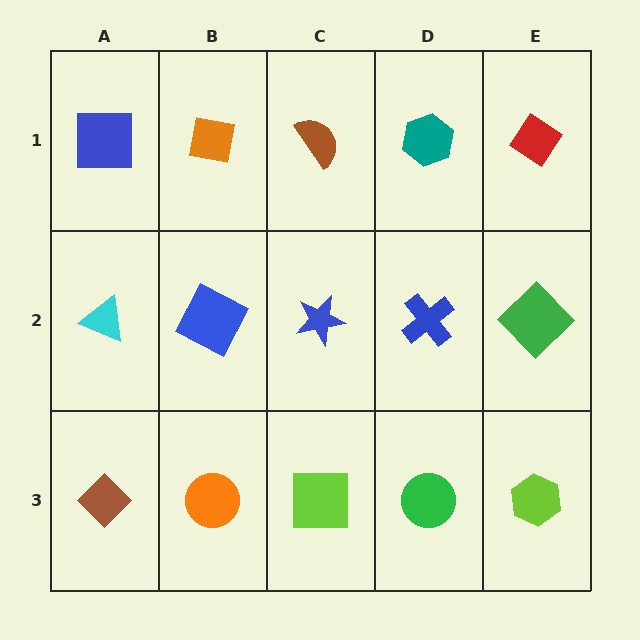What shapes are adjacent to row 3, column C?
A blue star (row 2, column C), an orange circle (row 3, column B), a green circle (row 3, column D).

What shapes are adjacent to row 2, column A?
A blue square (row 1, column A), a brown diamond (row 3, column A), a blue square (row 2, column B).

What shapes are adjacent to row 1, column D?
A blue cross (row 2, column D), a brown semicircle (row 1, column C), a red diamond (row 1, column E).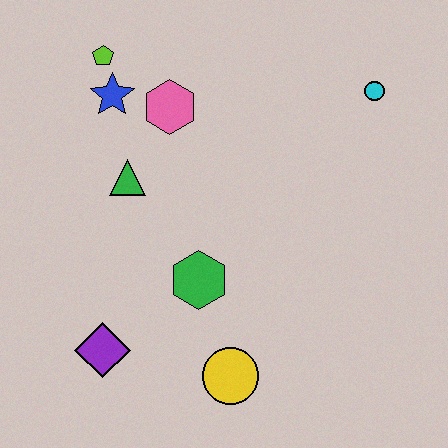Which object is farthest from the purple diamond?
The cyan circle is farthest from the purple diamond.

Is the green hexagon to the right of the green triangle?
Yes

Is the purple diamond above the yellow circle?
Yes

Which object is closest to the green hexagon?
The yellow circle is closest to the green hexagon.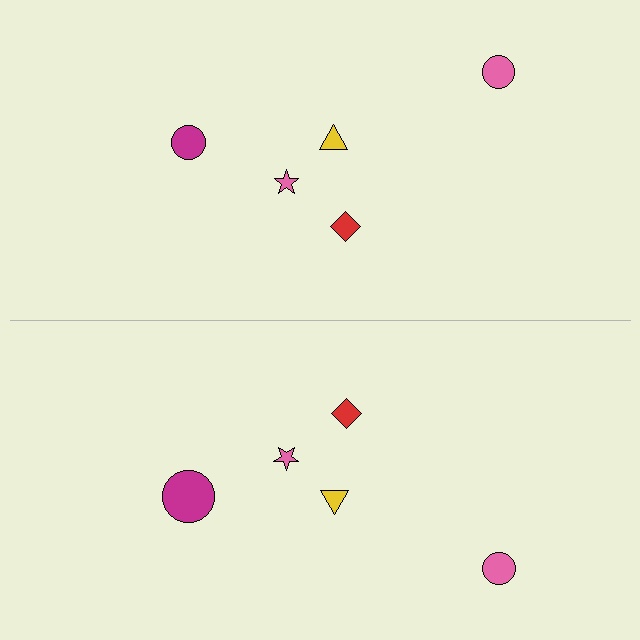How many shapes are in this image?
There are 10 shapes in this image.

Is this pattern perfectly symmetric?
No, the pattern is not perfectly symmetric. The magenta circle on the bottom side has a different size than its mirror counterpart.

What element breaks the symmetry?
The magenta circle on the bottom side has a different size than its mirror counterpart.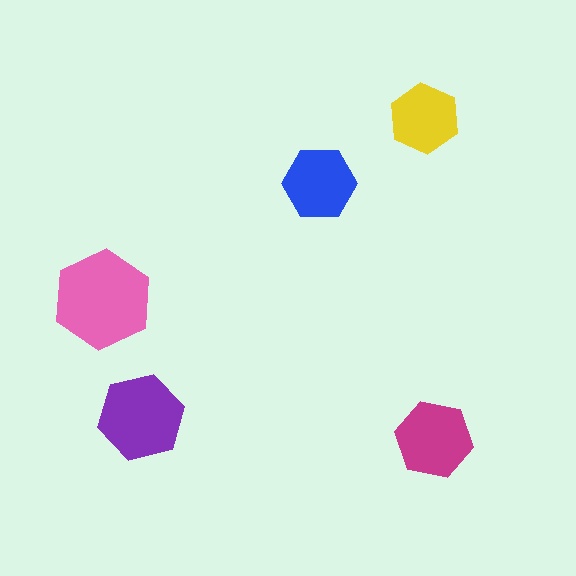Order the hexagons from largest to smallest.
the pink one, the purple one, the magenta one, the blue one, the yellow one.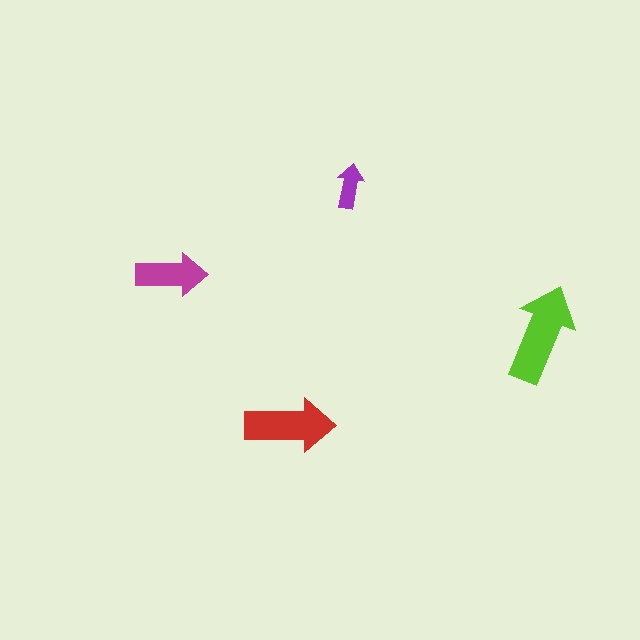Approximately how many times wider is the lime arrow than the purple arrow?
About 2 times wider.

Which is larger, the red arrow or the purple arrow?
The red one.